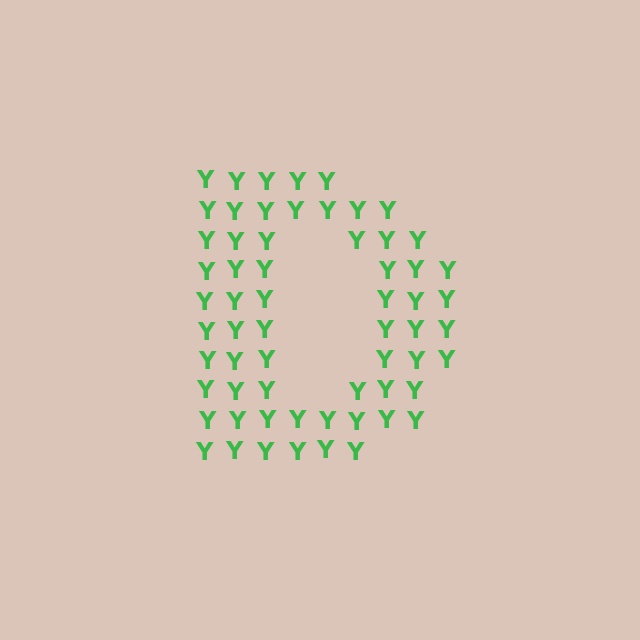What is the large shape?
The large shape is the letter D.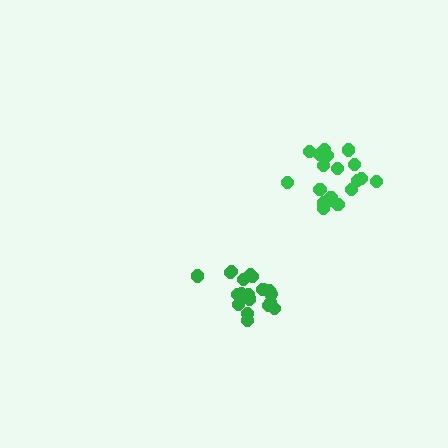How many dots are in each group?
Group 1: 19 dots, Group 2: 19 dots (38 total).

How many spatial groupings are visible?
There are 2 spatial groupings.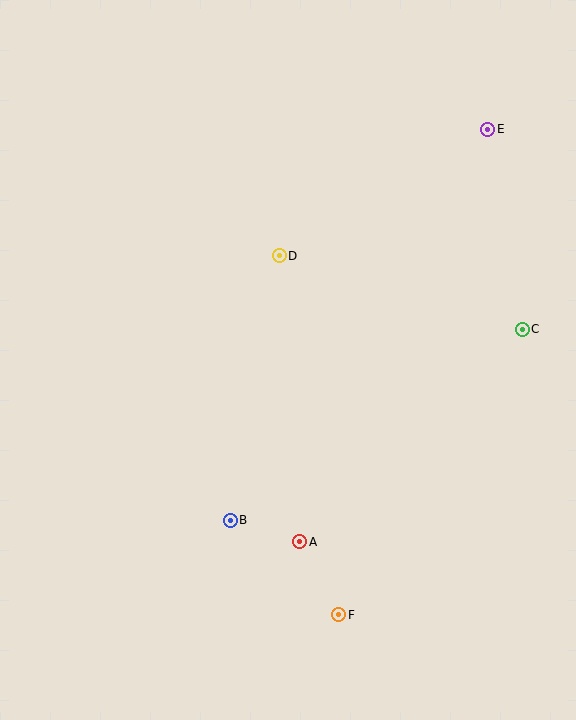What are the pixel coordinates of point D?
Point D is at (279, 256).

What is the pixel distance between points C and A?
The distance between C and A is 308 pixels.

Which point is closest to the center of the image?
Point D at (279, 256) is closest to the center.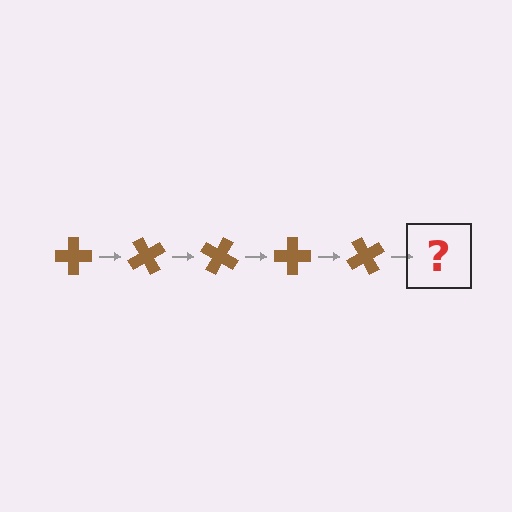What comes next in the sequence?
The next element should be a brown cross rotated 300 degrees.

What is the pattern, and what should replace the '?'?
The pattern is that the cross rotates 60 degrees each step. The '?' should be a brown cross rotated 300 degrees.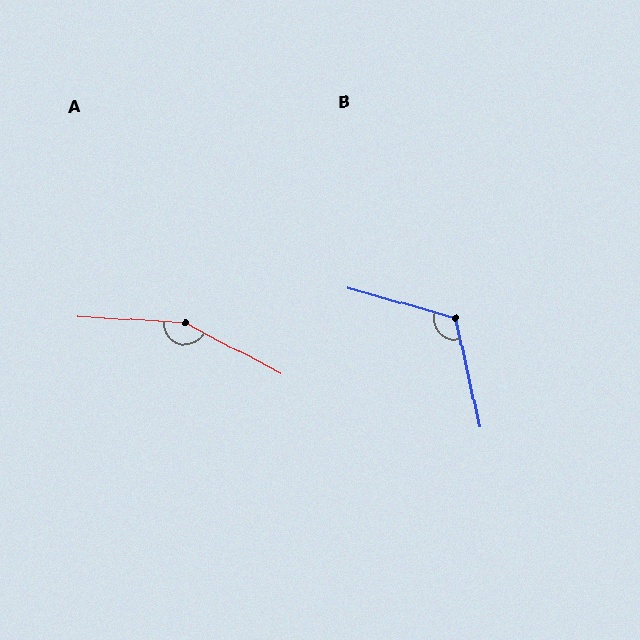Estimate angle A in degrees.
Approximately 155 degrees.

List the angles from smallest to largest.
B (118°), A (155°).